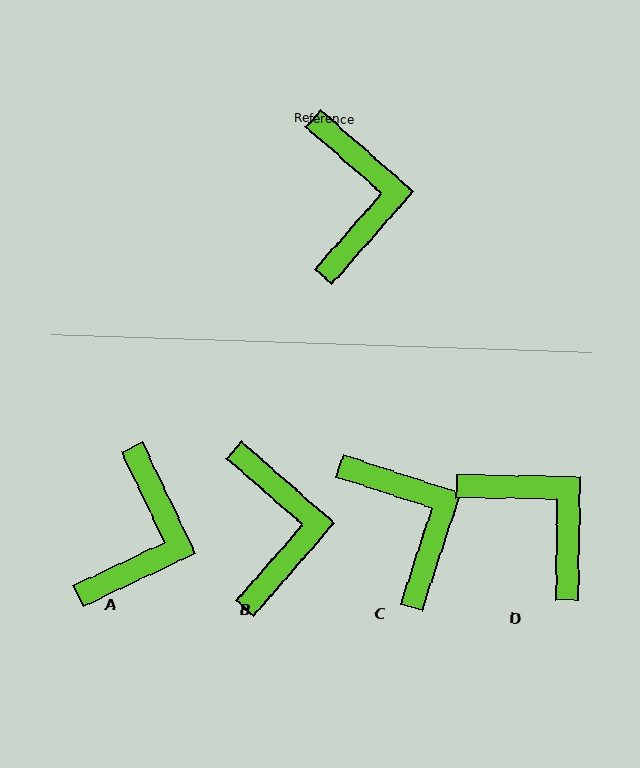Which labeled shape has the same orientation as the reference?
B.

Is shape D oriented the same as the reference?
No, it is off by about 40 degrees.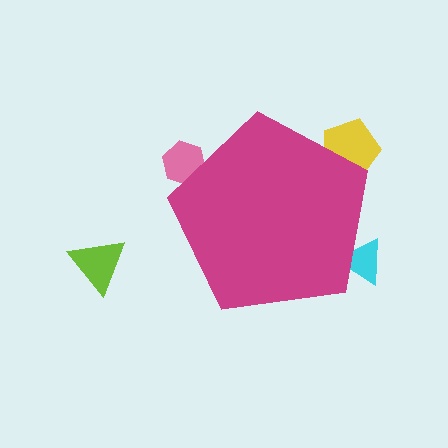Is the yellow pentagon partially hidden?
Yes, the yellow pentagon is partially hidden behind the magenta pentagon.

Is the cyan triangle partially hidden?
Yes, the cyan triangle is partially hidden behind the magenta pentagon.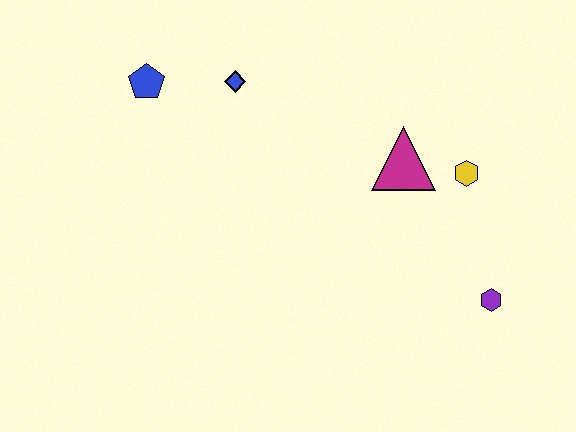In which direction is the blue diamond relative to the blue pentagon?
The blue diamond is to the right of the blue pentagon.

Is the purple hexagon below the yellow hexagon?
Yes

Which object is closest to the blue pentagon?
The blue diamond is closest to the blue pentagon.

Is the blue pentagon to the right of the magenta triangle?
No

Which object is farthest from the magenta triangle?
The blue pentagon is farthest from the magenta triangle.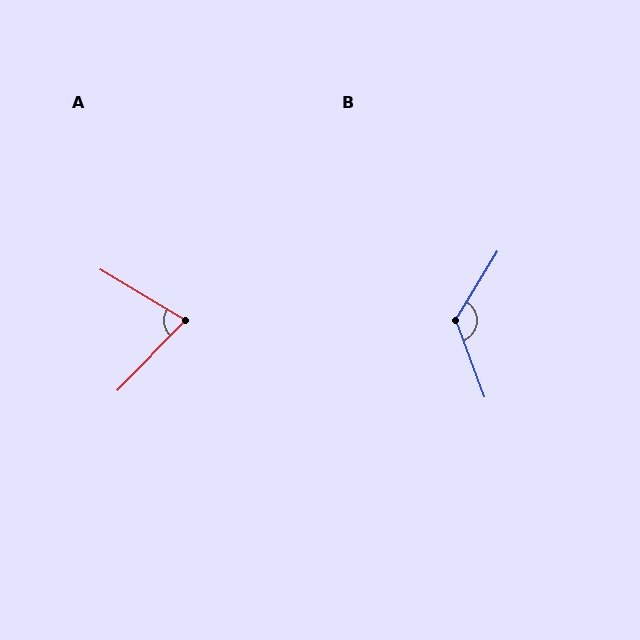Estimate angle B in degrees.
Approximately 128 degrees.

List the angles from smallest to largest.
A (76°), B (128°).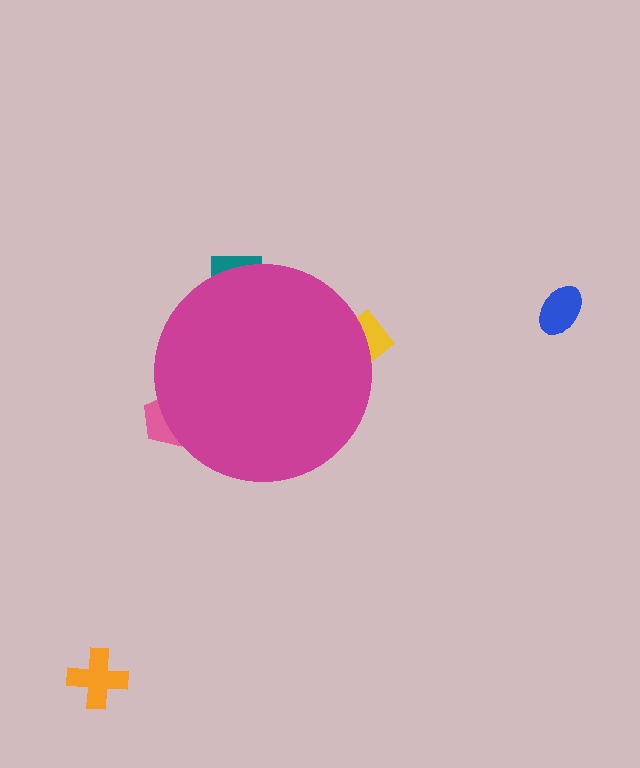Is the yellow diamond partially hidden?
Yes, the yellow diamond is partially hidden behind the magenta circle.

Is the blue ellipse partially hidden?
No, the blue ellipse is fully visible.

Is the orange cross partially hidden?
No, the orange cross is fully visible.